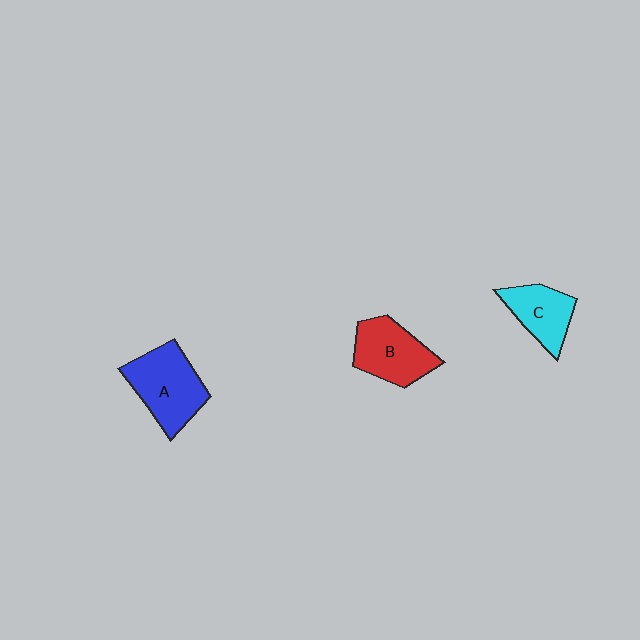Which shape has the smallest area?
Shape C (cyan).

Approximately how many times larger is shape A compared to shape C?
Approximately 1.5 times.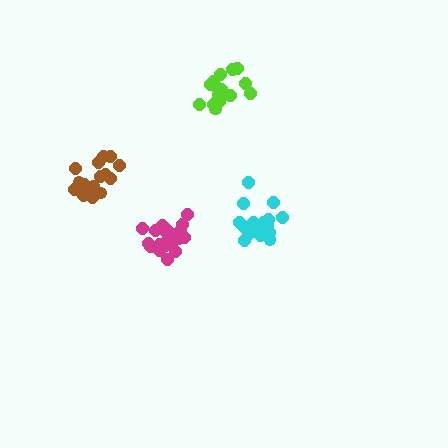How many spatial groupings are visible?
There are 4 spatial groupings.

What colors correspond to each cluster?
The clusters are colored: lime, magenta, cyan, brown.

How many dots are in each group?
Group 1: 18 dots, Group 2: 20 dots, Group 3: 19 dots, Group 4: 16 dots (73 total).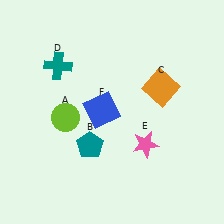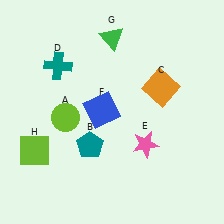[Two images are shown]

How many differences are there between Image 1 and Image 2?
There are 2 differences between the two images.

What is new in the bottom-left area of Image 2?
A lime square (H) was added in the bottom-left area of Image 2.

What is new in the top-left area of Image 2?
A green triangle (G) was added in the top-left area of Image 2.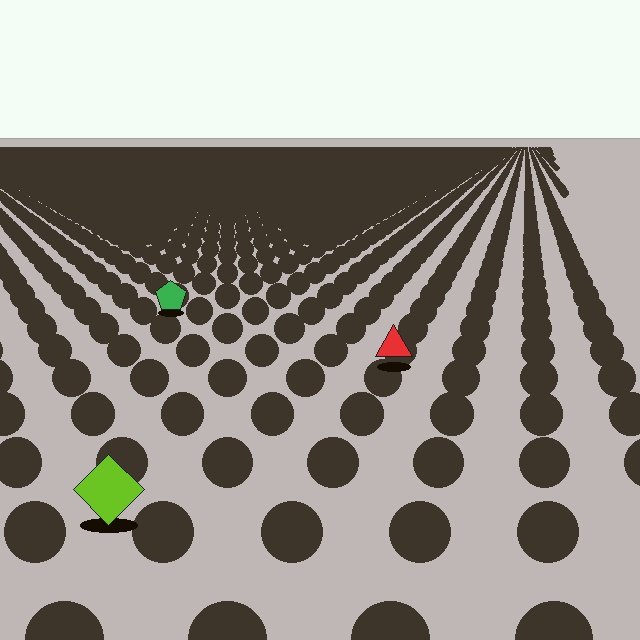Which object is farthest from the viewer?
The green pentagon is farthest from the viewer. It appears smaller and the ground texture around it is denser.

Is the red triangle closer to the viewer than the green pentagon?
Yes. The red triangle is closer — you can tell from the texture gradient: the ground texture is coarser near it.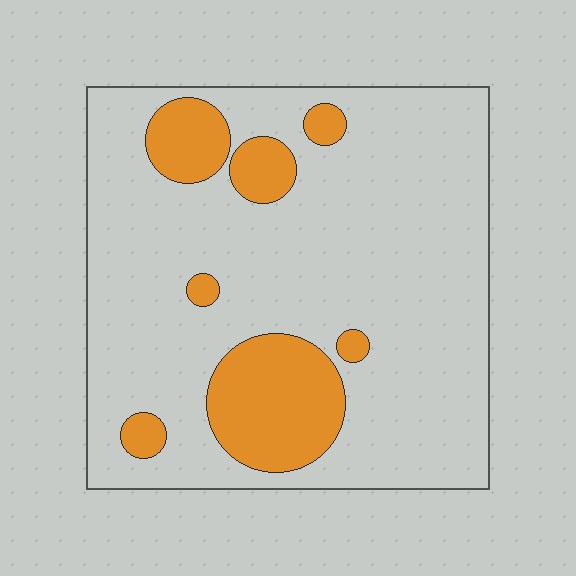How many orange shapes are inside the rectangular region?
7.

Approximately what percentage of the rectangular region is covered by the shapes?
Approximately 20%.